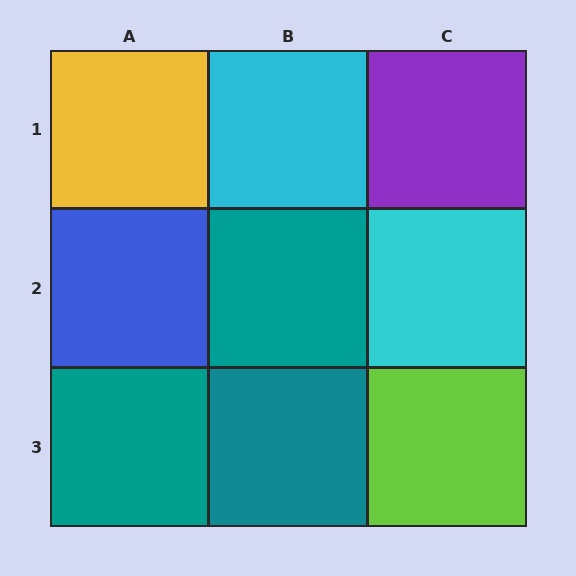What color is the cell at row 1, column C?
Purple.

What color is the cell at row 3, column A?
Teal.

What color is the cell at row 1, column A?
Yellow.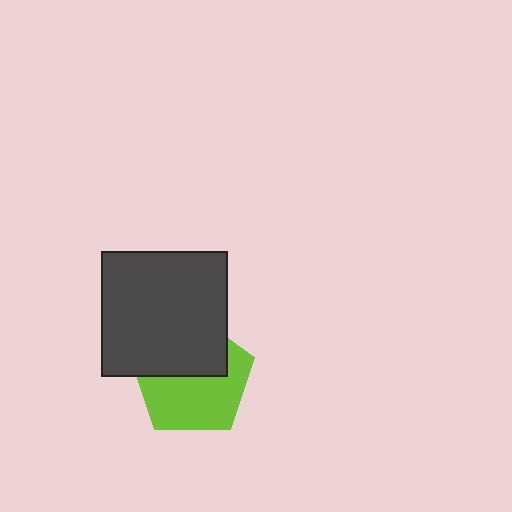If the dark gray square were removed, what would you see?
You would see the complete lime pentagon.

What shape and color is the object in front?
The object in front is a dark gray square.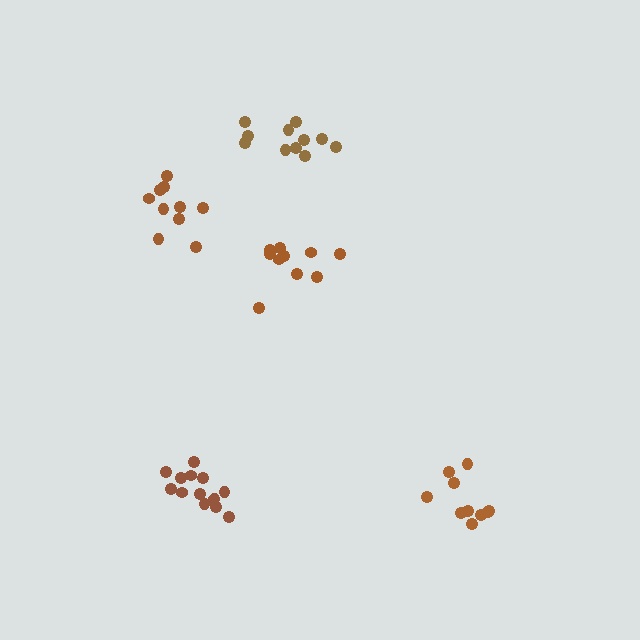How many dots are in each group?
Group 1: 10 dots, Group 2: 10 dots, Group 3: 10 dots, Group 4: 14 dots, Group 5: 11 dots (55 total).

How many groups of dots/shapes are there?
There are 5 groups.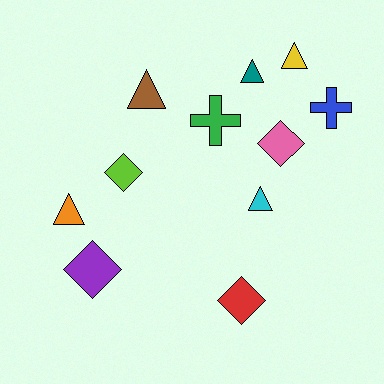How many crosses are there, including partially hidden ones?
There are 2 crosses.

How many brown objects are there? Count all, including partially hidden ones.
There is 1 brown object.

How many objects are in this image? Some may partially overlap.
There are 11 objects.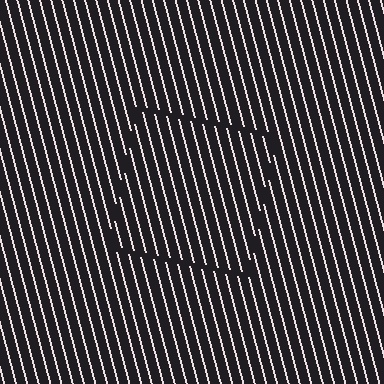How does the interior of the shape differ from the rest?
The interior of the shape contains the same grating, shifted by half a period — the contour is defined by the phase discontinuity where line-ends from the inner and outer gratings abut.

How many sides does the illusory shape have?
4 sides — the line-ends trace a square.